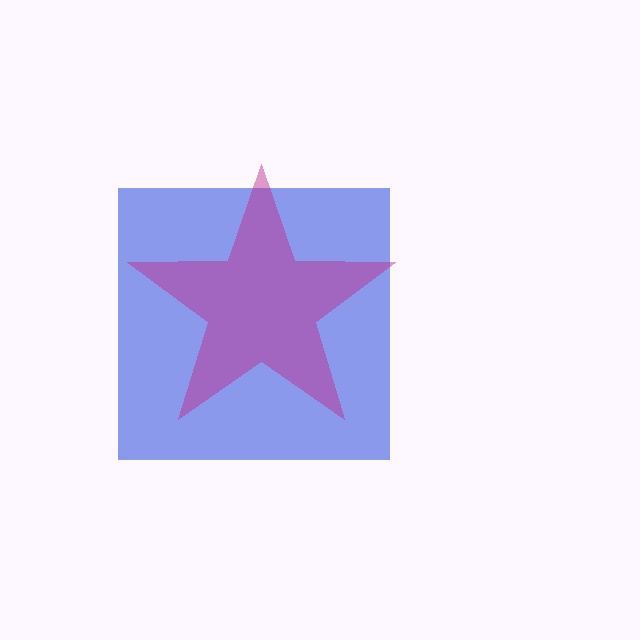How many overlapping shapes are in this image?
There are 2 overlapping shapes in the image.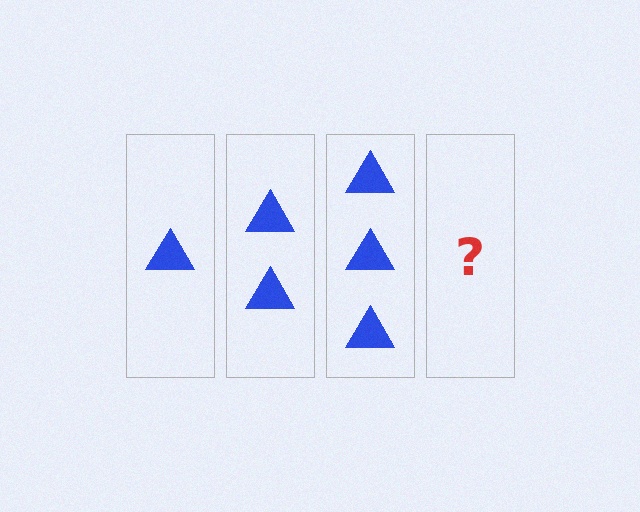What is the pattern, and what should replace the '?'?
The pattern is that each step adds one more triangle. The '?' should be 4 triangles.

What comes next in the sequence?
The next element should be 4 triangles.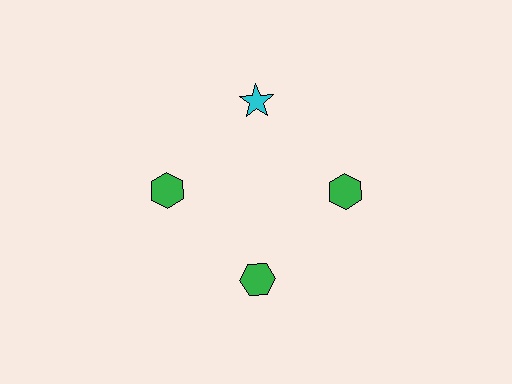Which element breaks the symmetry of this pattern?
The cyan star at roughly the 12 o'clock position breaks the symmetry. All other shapes are green hexagons.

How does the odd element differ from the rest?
It differs in both color (cyan instead of green) and shape (star instead of hexagon).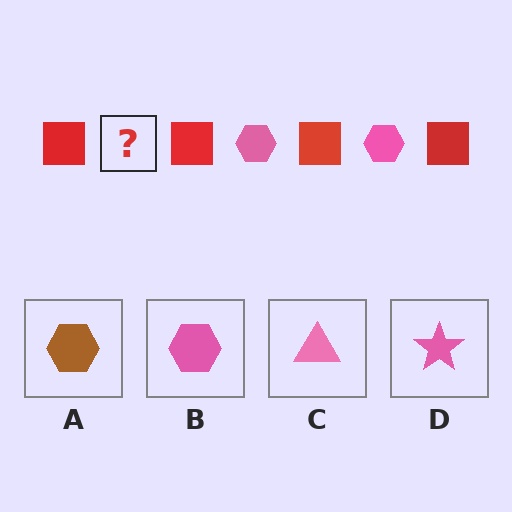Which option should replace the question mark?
Option B.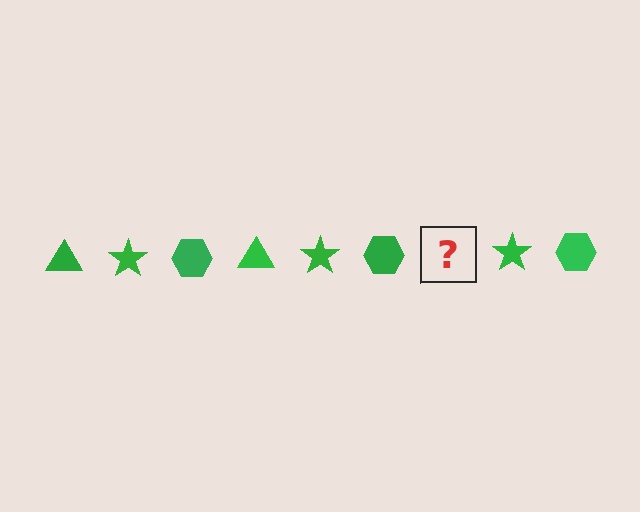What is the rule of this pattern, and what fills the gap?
The rule is that the pattern cycles through triangle, star, hexagon shapes in green. The gap should be filled with a green triangle.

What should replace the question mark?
The question mark should be replaced with a green triangle.